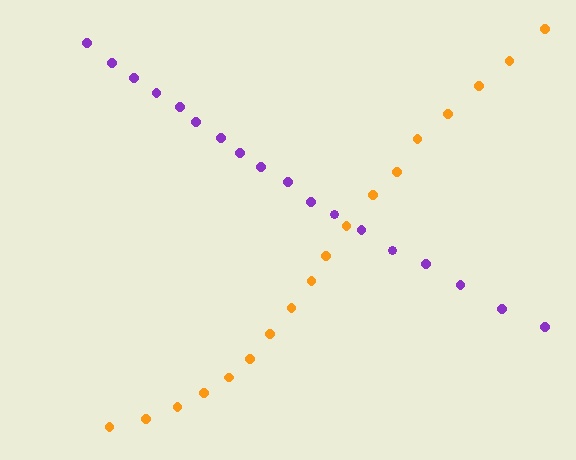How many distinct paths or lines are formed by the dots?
There are 2 distinct paths.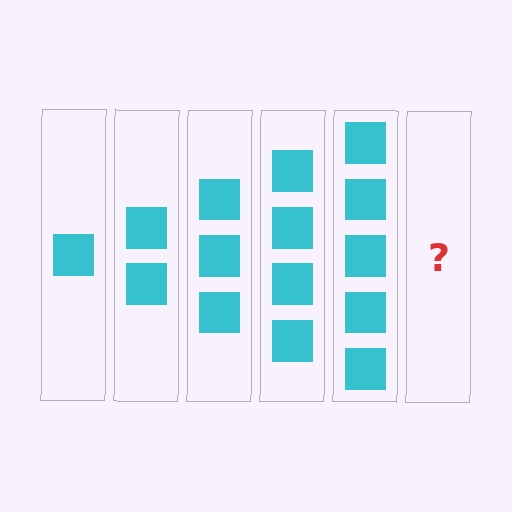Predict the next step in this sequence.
The next step is 6 squares.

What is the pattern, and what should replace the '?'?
The pattern is that each step adds one more square. The '?' should be 6 squares.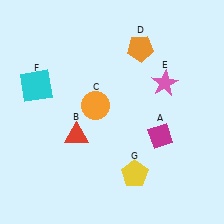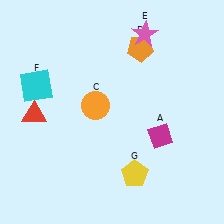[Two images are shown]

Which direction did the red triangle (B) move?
The red triangle (B) moved left.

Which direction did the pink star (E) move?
The pink star (E) moved up.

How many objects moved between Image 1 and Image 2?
2 objects moved between the two images.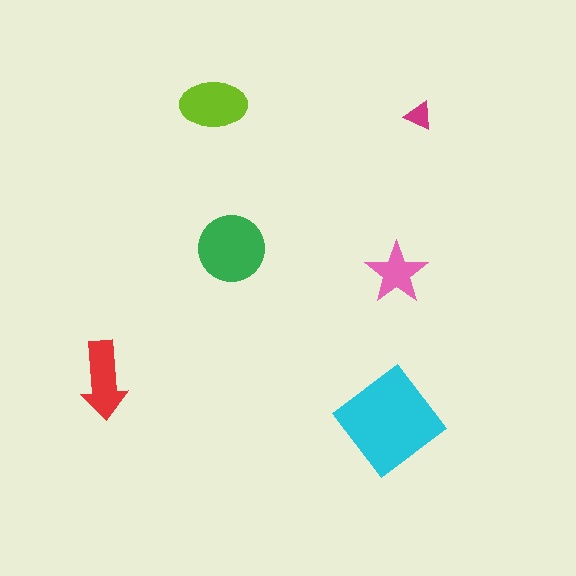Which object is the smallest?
The magenta triangle.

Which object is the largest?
The cyan diamond.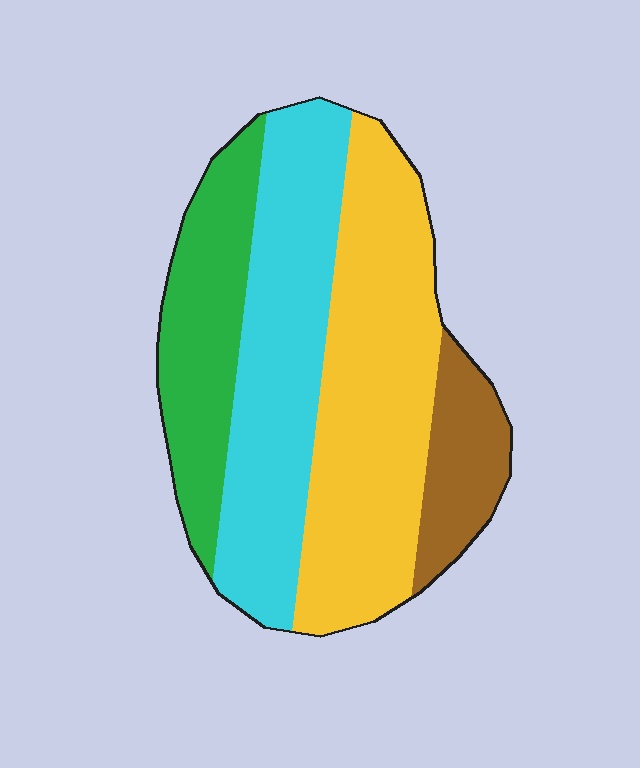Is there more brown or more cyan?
Cyan.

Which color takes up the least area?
Brown, at roughly 10%.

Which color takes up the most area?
Yellow, at roughly 40%.